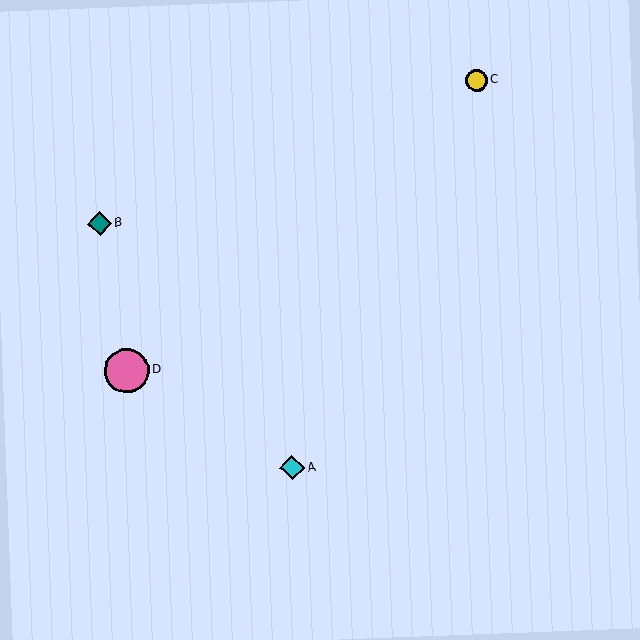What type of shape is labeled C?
Shape C is a yellow circle.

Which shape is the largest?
The pink circle (labeled D) is the largest.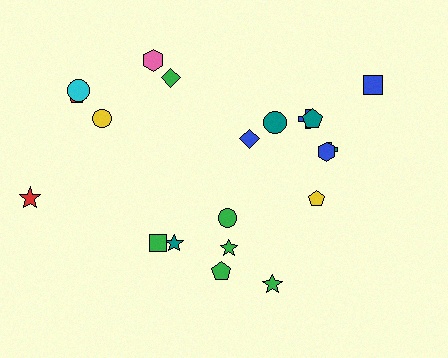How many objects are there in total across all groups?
There are 20 objects.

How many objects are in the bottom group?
There are 6 objects.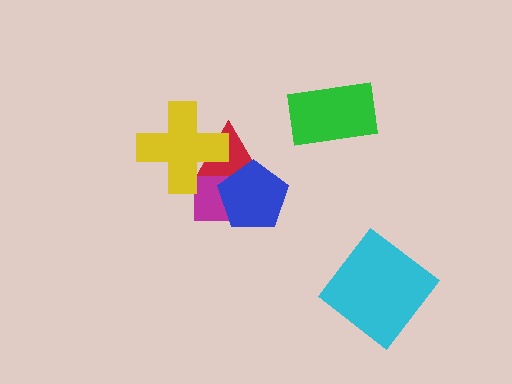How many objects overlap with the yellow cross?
2 objects overlap with the yellow cross.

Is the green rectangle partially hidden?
No, no other shape covers it.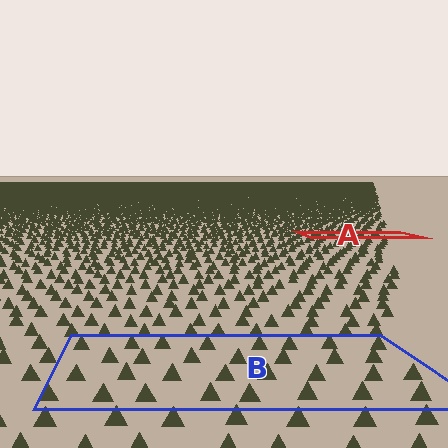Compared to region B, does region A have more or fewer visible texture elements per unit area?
Region A has more texture elements per unit area — they are packed more densely because it is farther away.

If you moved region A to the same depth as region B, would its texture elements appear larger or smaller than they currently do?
They would appear larger. At a closer depth, the same texture elements are projected at a bigger on-screen size.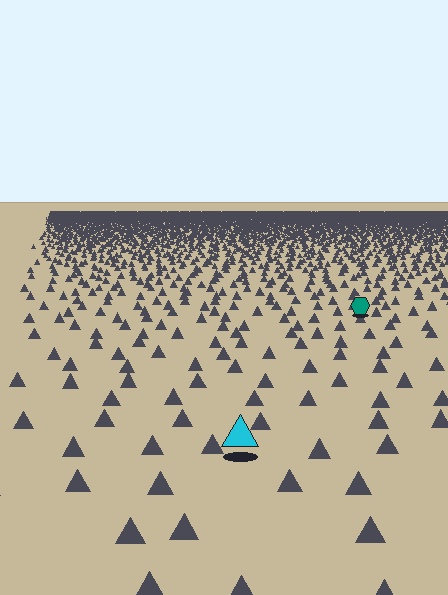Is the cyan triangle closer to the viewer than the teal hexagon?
Yes. The cyan triangle is closer — you can tell from the texture gradient: the ground texture is coarser near it.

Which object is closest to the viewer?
The cyan triangle is closest. The texture marks near it are larger and more spread out.